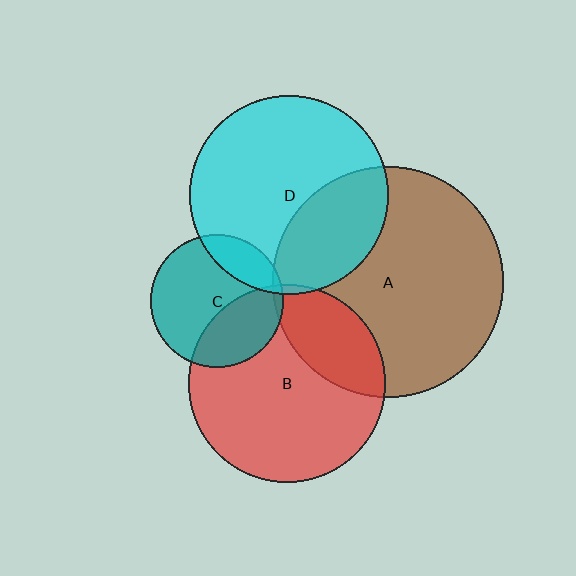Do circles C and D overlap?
Yes.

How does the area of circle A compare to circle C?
Approximately 3.0 times.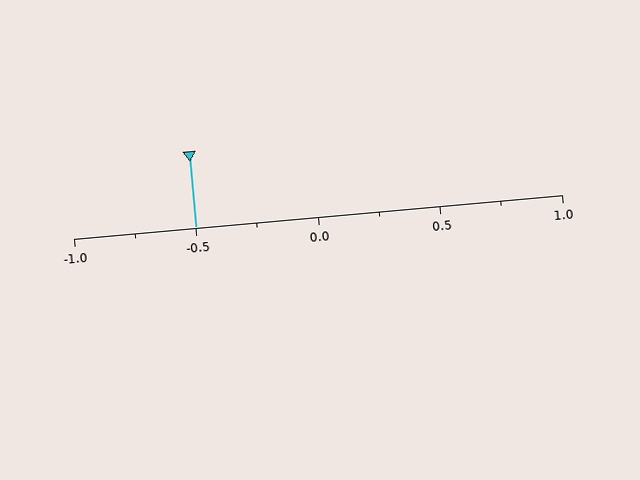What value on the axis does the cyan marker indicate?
The marker indicates approximately -0.5.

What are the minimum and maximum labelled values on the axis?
The axis runs from -1.0 to 1.0.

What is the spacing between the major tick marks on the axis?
The major ticks are spaced 0.5 apart.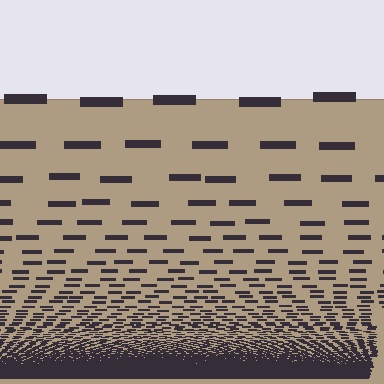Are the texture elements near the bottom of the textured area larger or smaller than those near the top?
Smaller. The gradient is inverted — elements near the bottom are smaller and denser.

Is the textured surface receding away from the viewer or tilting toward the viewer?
The surface appears to tilt toward the viewer. Texture elements get larger and sparser toward the top.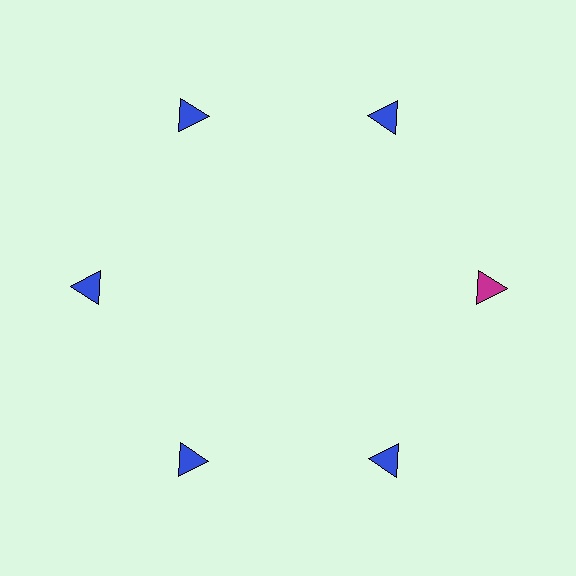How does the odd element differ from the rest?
It has a different color: magenta instead of blue.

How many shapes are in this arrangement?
There are 6 shapes arranged in a ring pattern.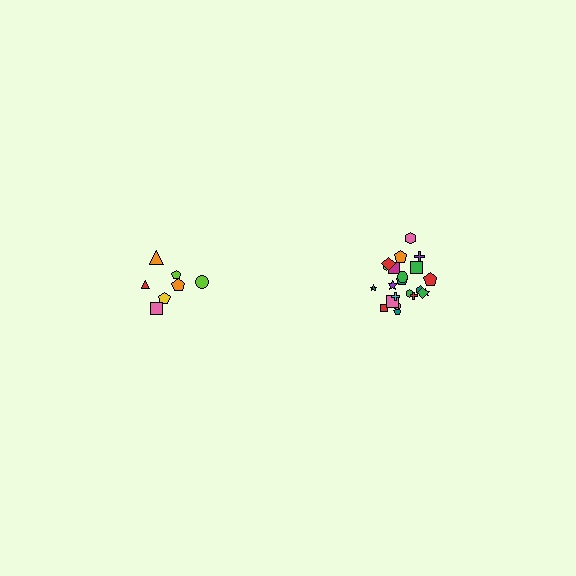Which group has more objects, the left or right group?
The right group.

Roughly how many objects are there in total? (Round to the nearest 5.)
Roughly 30 objects in total.